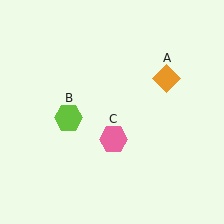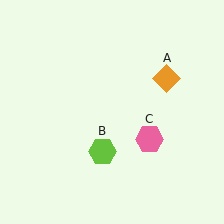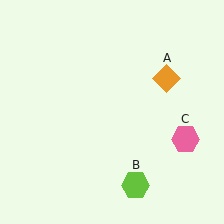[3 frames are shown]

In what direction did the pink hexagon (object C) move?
The pink hexagon (object C) moved right.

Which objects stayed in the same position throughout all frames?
Orange diamond (object A) remained stationary.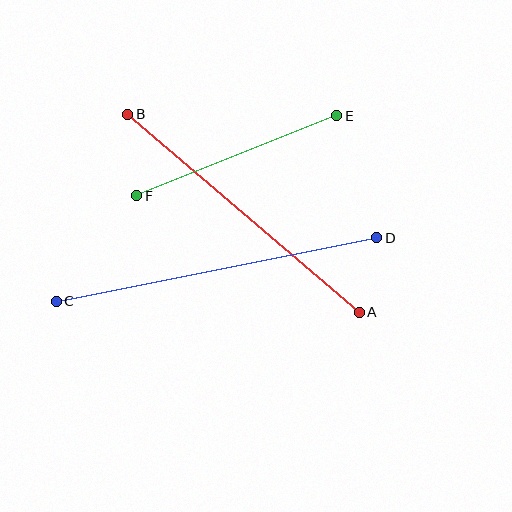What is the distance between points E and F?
The distance is approximately 215 pixels.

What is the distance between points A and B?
The distance is approximately 305 pixels.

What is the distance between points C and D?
The distance is approximately 327 pixels.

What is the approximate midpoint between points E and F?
The midpoint is at approximately (237, 156) pixels.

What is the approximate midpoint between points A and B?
The midpoint is at approximately (243, 213) pixels.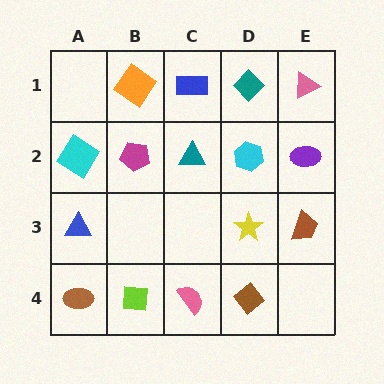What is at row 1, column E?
A pink triangle.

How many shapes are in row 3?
3 shapes.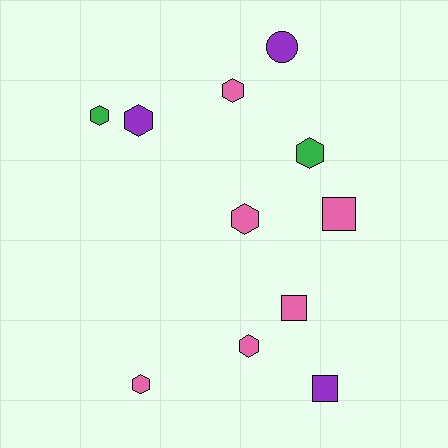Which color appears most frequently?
Pink, with 6 objects.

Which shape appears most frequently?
Hexagon, with 7 objects.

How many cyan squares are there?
There are no cyan squares.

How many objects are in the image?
There are 11 objects.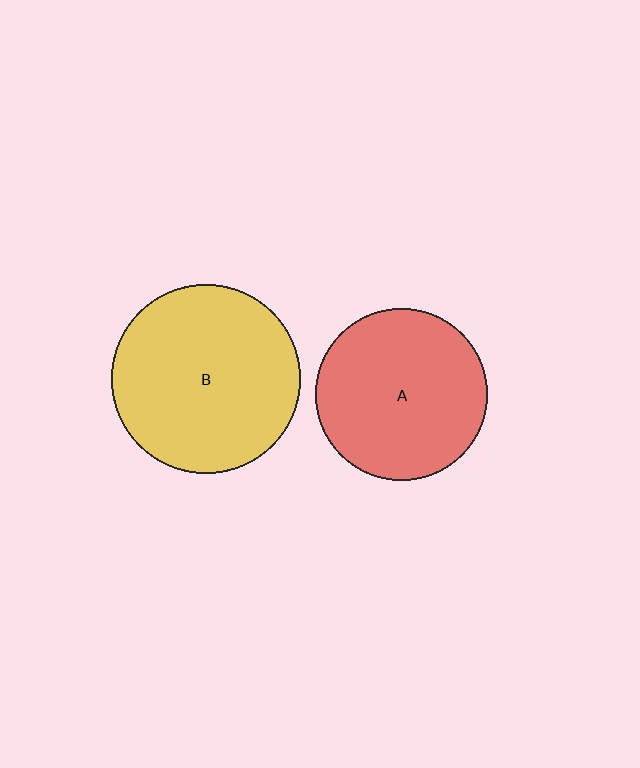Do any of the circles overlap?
No, none of the circles overlap.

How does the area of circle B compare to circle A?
Approximately 1.2 times.